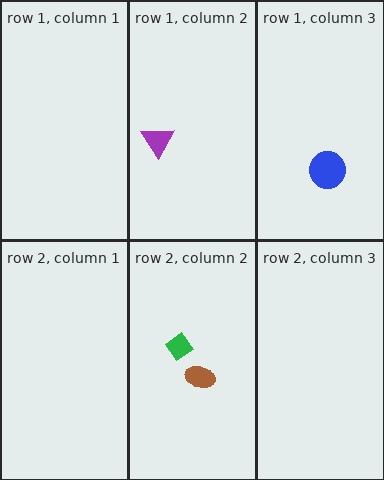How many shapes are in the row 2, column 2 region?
2.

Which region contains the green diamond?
The row 2, column 2 region.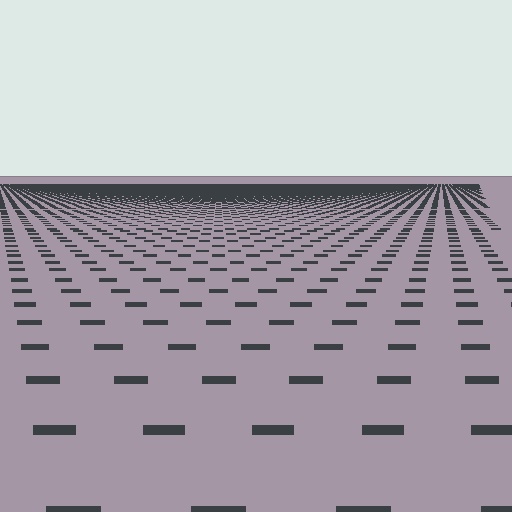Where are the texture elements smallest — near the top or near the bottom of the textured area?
Near the top.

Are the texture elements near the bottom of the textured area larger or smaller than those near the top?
Larger. Near the bottom, elements are closer to the viewer and appear at a bigger on-screen size.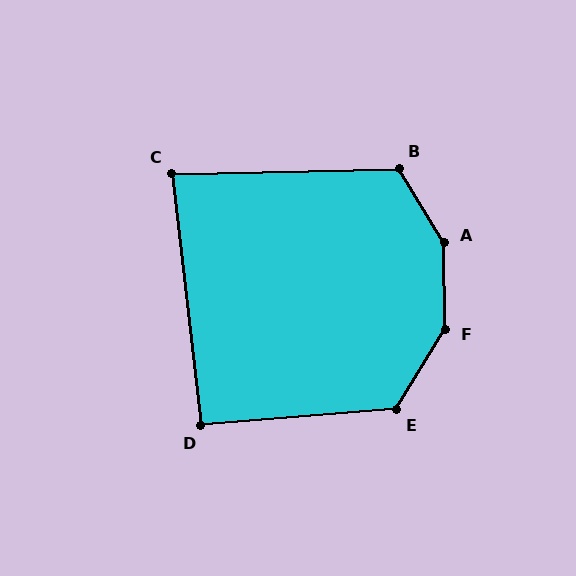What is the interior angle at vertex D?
Approximately 92 degrees (approximately right).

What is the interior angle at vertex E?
Approximately 126 degrees (obtuse).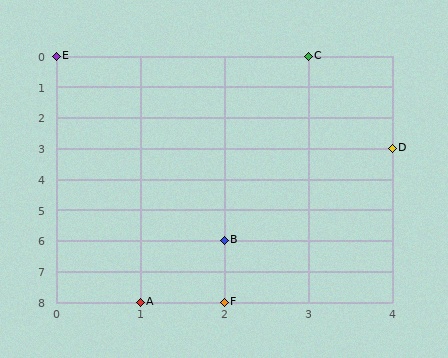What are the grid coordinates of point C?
Point C is at grid coordinates (3, 0).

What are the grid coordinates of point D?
Point D is at grid coordinates (4, 3).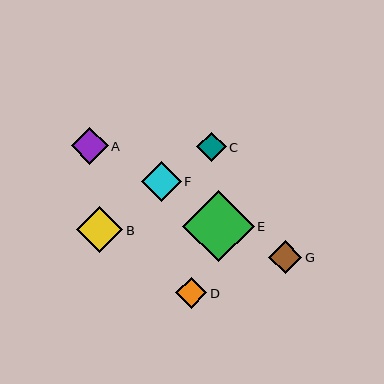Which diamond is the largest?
Diamond E is the largest with a size of approximately 71 pixels.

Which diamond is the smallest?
Diamond C is the smallest with a size of approximately 29 pixels.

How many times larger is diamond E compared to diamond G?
Diamond E is approximately 2.2 times the size of diamond G.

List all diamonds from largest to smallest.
From largest to smallest: E, B, F, A, G, D, C.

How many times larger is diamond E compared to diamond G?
Diamond E is approximately 2.2 times the size of diamond G.